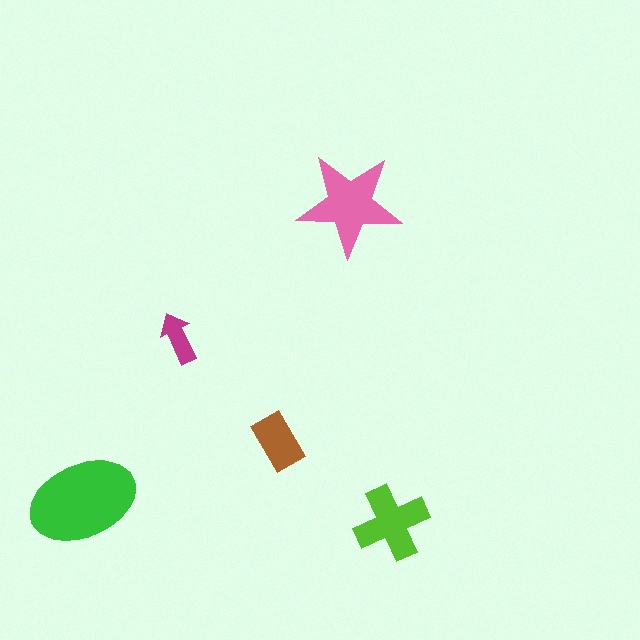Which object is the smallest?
The magenta arrow.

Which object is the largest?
The green ellipse.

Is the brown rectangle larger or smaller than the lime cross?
Smaller.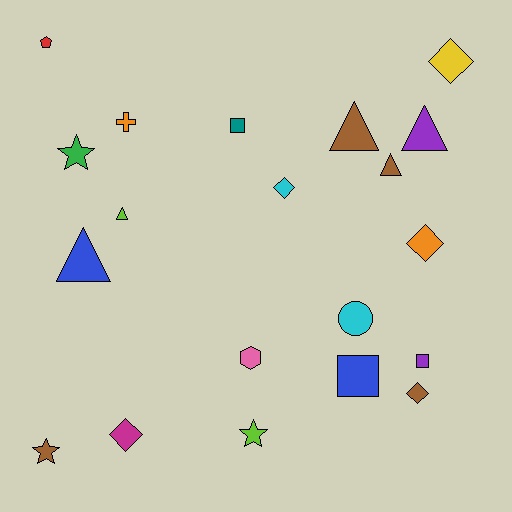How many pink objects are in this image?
There is 1 pink object.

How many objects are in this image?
There are 20 objects.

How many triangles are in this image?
There are 5 triangles.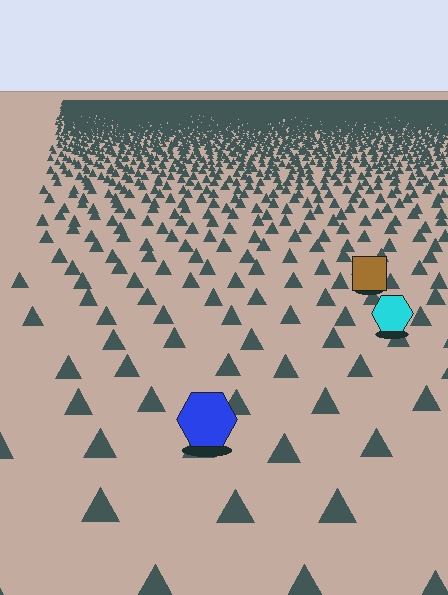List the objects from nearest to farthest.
From nearest to farthest: the blue hexagon, the cyan hexagon, the brown square.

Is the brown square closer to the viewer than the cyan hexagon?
No. The cyan hexagon is closer — you can tell from the texture gradient: the ground texture is coarser near it.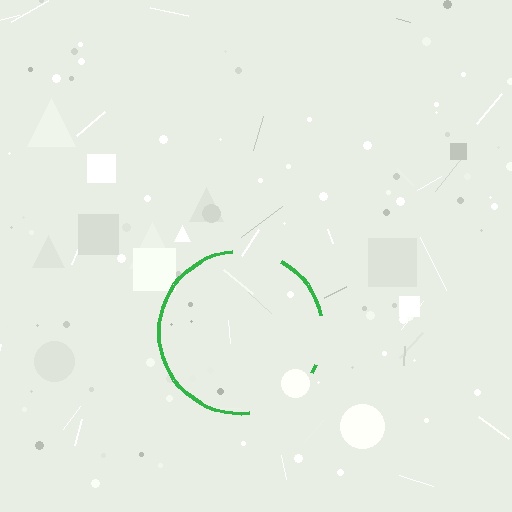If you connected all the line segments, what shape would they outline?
They would outline a circle.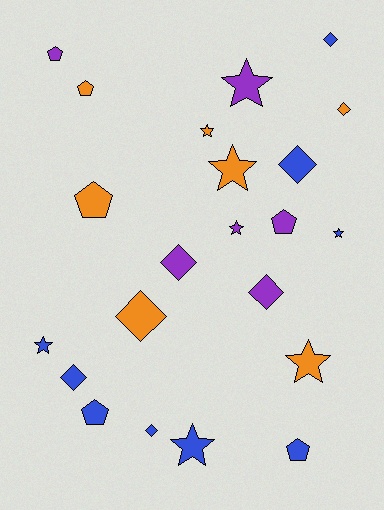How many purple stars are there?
There are 2 purple stars.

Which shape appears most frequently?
Diamond, with 8 objects.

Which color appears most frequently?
Blue, with 9 objects.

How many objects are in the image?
There are 22 objects.